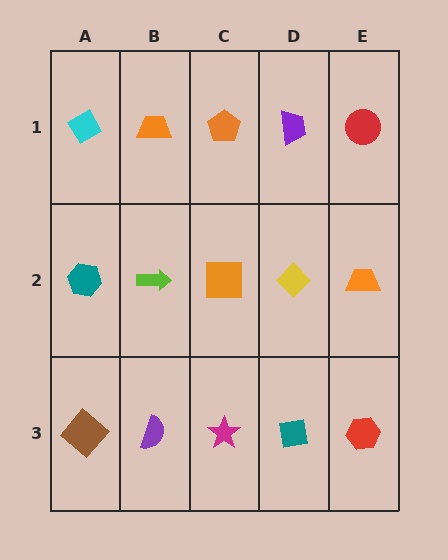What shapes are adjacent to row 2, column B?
An orange trapezoid (row 1, column B), a purple semicircle (row 3, column B), a teal hexagon (row 2, column A), an orange square (row 2, column C).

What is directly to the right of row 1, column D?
A red circle.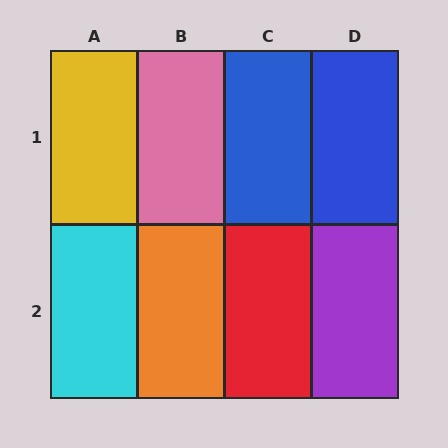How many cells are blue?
2 cells are blue.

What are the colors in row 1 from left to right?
Yellow, pink, blue, blue.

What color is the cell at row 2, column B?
Orange.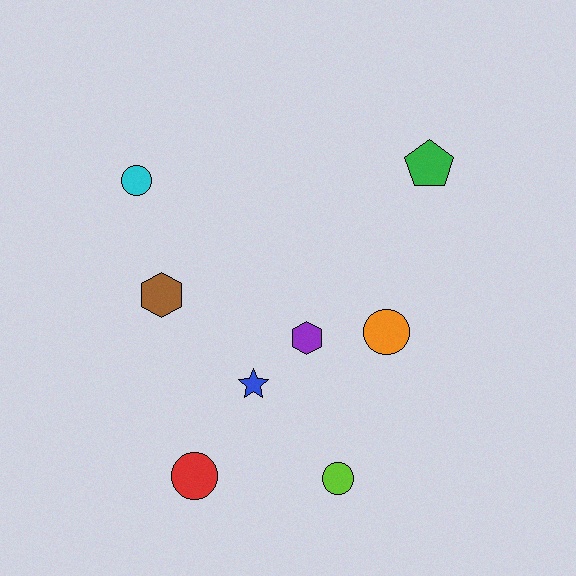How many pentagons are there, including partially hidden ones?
There is 1 pentagon.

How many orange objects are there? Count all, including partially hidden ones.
There is 1 orange object.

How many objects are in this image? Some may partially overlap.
There are 8 objects.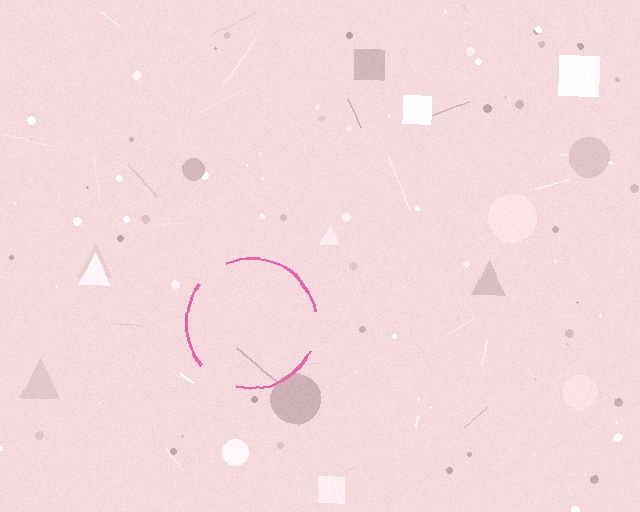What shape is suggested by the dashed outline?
The dashed outline suggests a circle.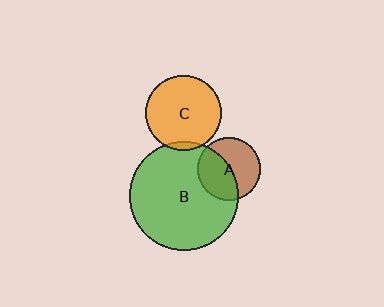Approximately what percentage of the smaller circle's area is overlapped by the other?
Approximately 5%.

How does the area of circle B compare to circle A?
Approximately 3.0 times.